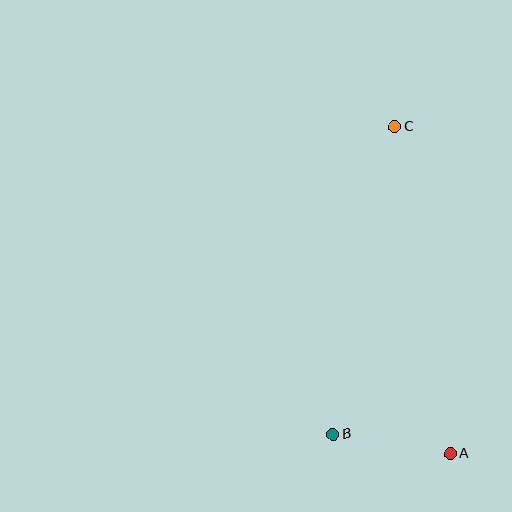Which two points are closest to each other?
Points A and B are closest to each other.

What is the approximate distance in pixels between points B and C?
The distance between B and C is approximately 314 pixels.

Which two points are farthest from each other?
Points A and C are farthest from each other.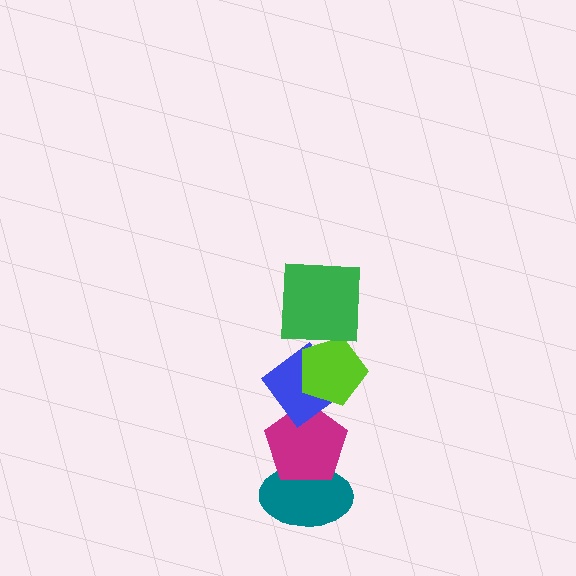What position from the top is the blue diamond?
The blue diamond is 3rd from the top.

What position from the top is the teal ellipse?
The teal ellipse is 5th from the top.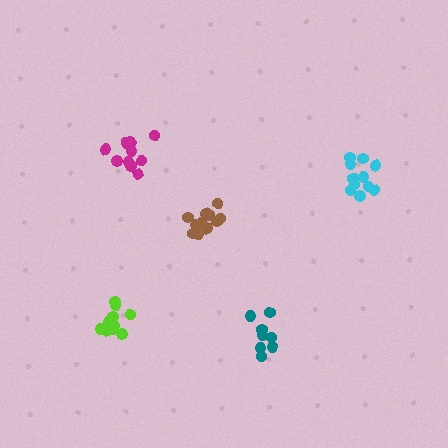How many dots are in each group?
Group 1: 12 dots, Group 2: 10 dots, Group 3: 11 dots, Group 4: 12 dots, Group 5: 8 dots (53 total).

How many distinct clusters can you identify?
There are 5 distinct clusters.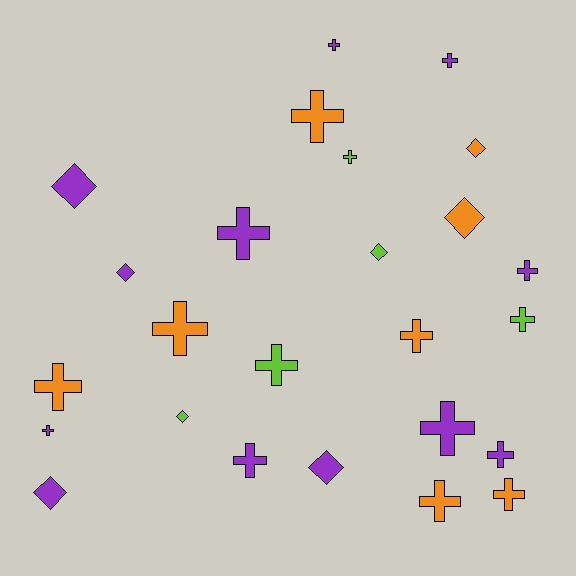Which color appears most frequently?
Purple, with 12 objects.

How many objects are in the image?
There are 25 objects.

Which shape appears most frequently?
Cross, with 17 objects.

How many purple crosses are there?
There are 8 purple crosses.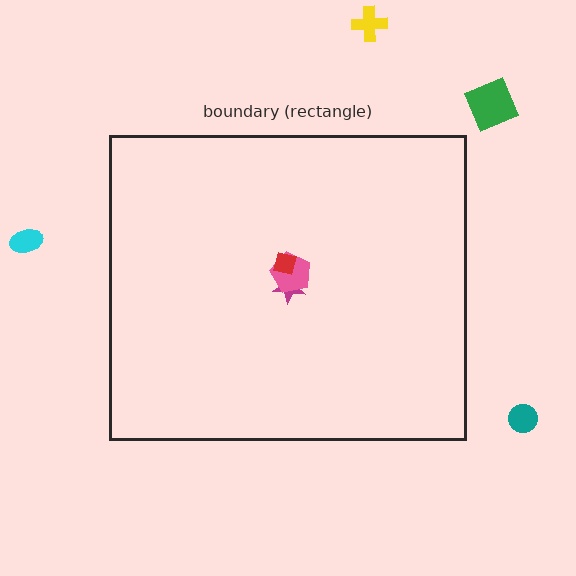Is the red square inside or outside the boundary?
Inside.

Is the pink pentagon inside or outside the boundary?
Inside.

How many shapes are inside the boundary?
3 inside, 4 outside.